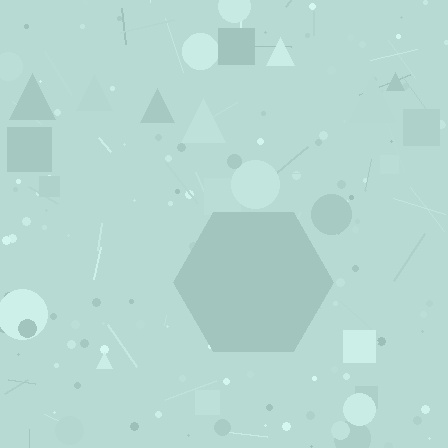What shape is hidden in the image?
A hexagon is hidden in the image.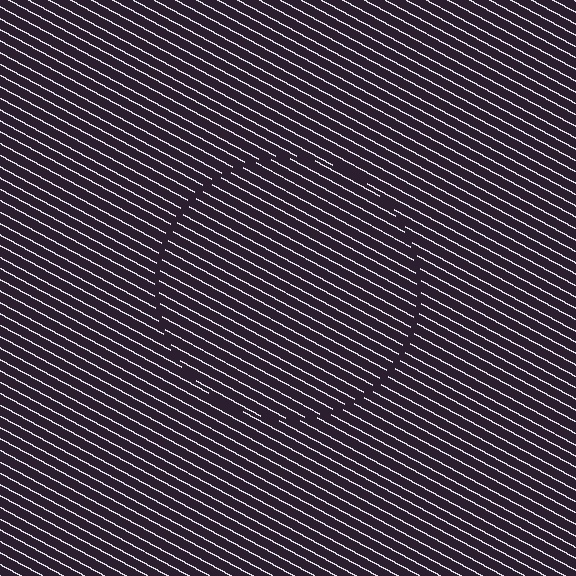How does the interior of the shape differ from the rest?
The interior of the shape contains the same grating, shifted by half a period — the contour is defined by the phase discontinuity where line-ends from the inner and outer gratings abut.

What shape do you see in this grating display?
An illusory circle. The interior of the shape contains the same grating, shifted by half a period — the contour is defined by the phase discontinuity where line-ends from the inner and outer gratings abut.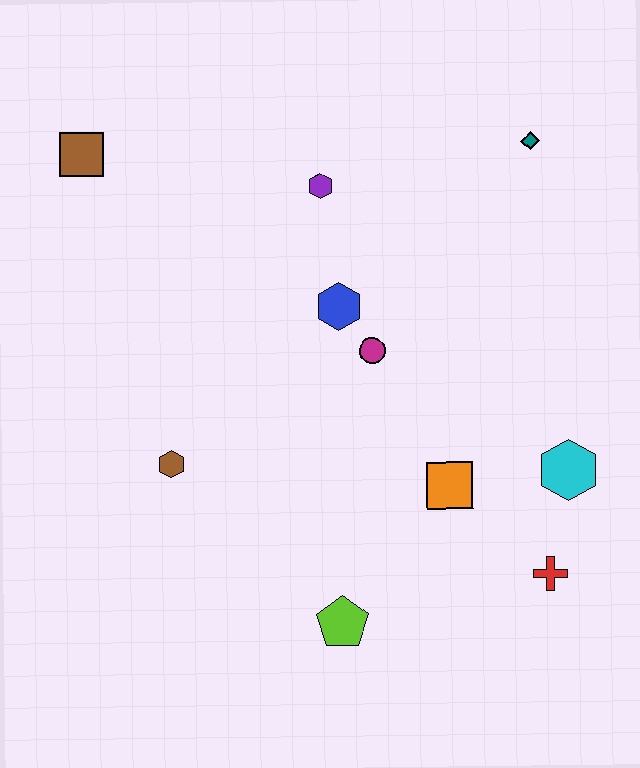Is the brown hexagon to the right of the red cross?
No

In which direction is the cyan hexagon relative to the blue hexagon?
The cyan hexagon is to the right of the blue hexagon.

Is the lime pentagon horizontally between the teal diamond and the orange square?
No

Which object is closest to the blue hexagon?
The magenta circle is closest to the blue hexagon.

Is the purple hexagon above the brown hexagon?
Yes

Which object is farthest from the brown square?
The red cross is farthest from the brown square.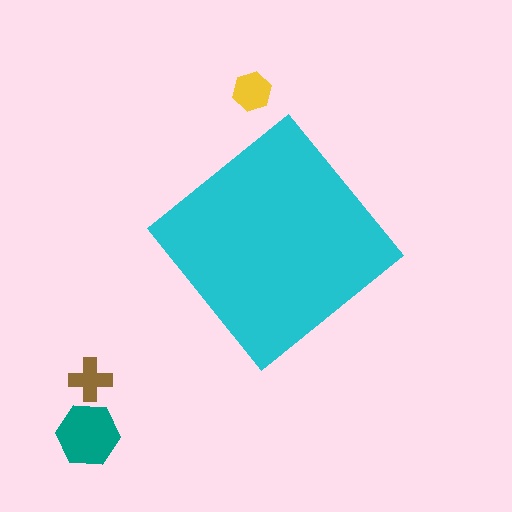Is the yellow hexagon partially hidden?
No, the yellow hexagon is fully visible.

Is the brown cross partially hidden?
No, the brown cross is fully visible.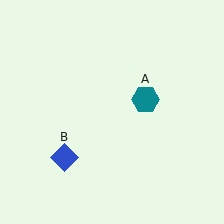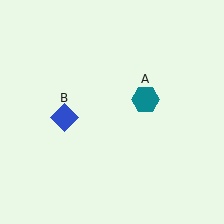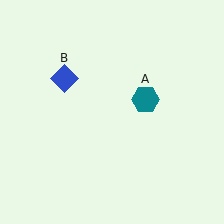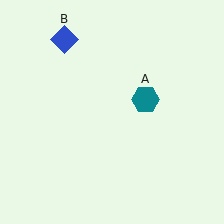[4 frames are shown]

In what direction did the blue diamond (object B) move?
The blue diamond (object B) moved up.